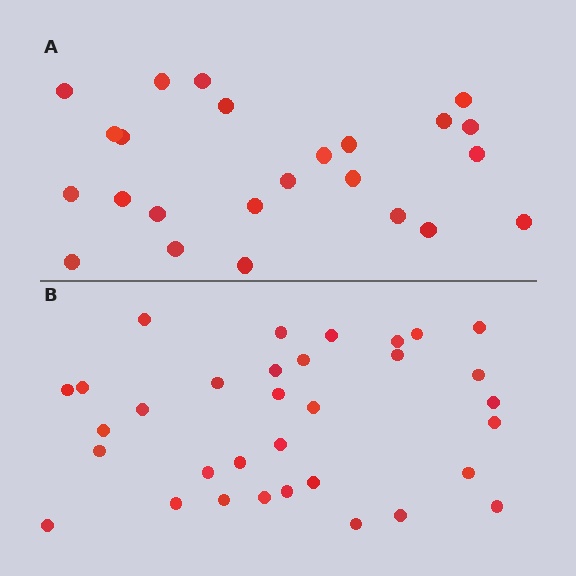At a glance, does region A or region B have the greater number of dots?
Region B (the bottom region) has more dots.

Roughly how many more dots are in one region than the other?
Region B has roughly 8 or so more dots than region A.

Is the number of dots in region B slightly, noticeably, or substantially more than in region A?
Region B has noticeably more, but not dramatically so. The ratio is roughly 1.4 to 1.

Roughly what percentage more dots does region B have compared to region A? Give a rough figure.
About 40% more.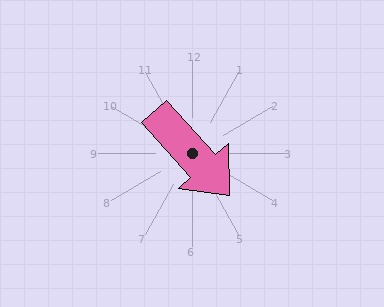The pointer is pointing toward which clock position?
Roughly 5 o'clock.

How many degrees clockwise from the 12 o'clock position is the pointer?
Approximately 138 degrees.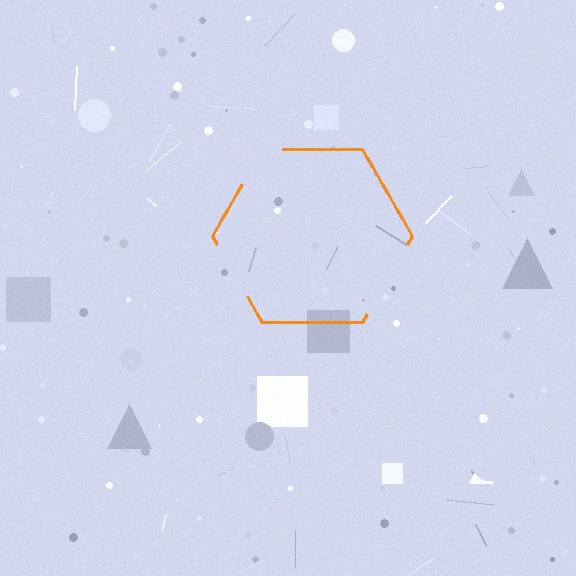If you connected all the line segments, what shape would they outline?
They would outline a hexagon.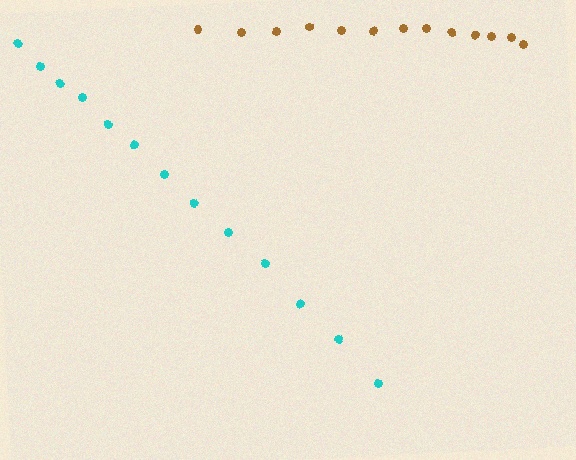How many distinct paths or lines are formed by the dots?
There are 2 distinct paths.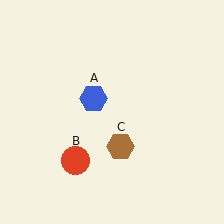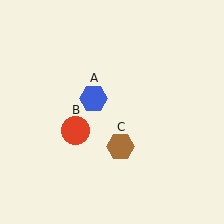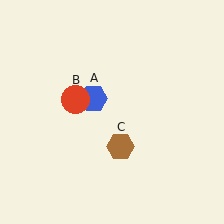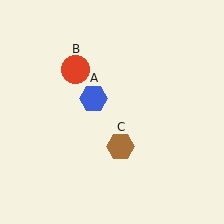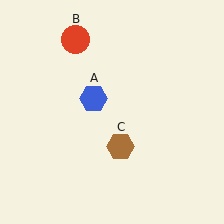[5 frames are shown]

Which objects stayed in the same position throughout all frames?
Blue hexagon (object A) and brown hexagon (object C) remained stationary.